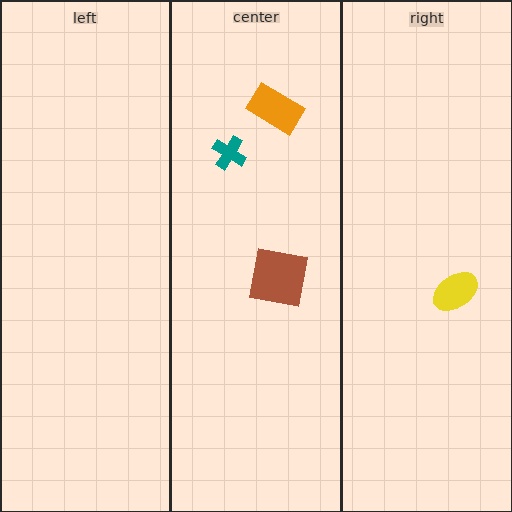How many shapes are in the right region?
1.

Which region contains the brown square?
The center region.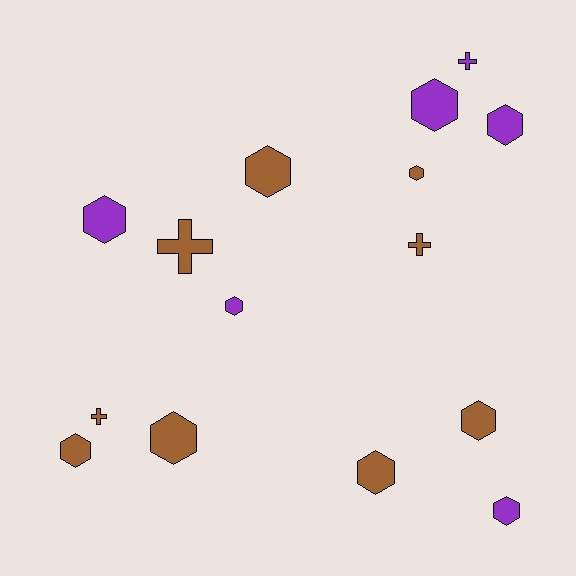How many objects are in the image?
There are 15 objects.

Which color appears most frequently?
Brown, with 9 objects.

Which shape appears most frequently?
Hexagon, with 11 objects.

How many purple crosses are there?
There is 1 purple cross.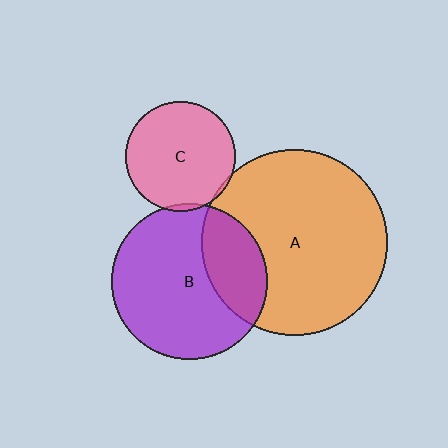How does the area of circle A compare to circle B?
Approximately 1.4 times.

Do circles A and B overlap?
Yes.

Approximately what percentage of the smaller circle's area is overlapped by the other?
Approximately 30%.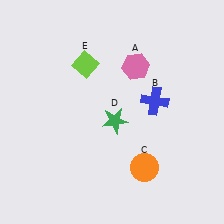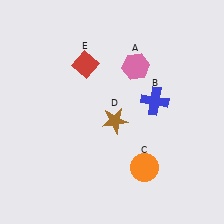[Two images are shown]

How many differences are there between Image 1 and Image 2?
There are 2 differences between the two images.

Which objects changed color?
D changed from green to brown. E changed from lime to red.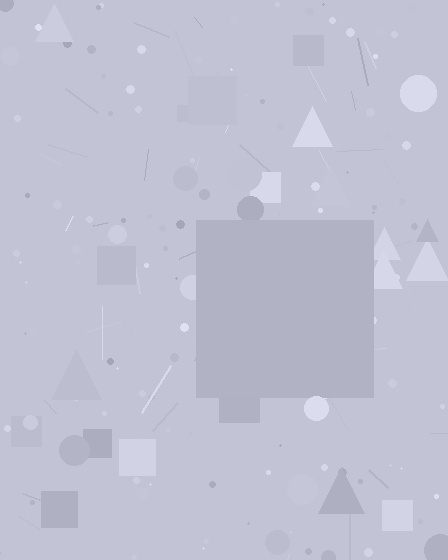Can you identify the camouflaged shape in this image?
The camouflaged shape is a square.